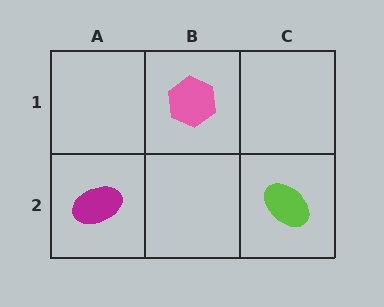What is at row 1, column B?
A pink hexagon.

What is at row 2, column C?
A lime ellipse.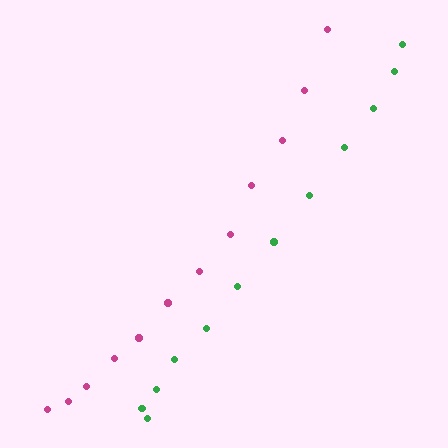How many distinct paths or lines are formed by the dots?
There are 2 distinct paths.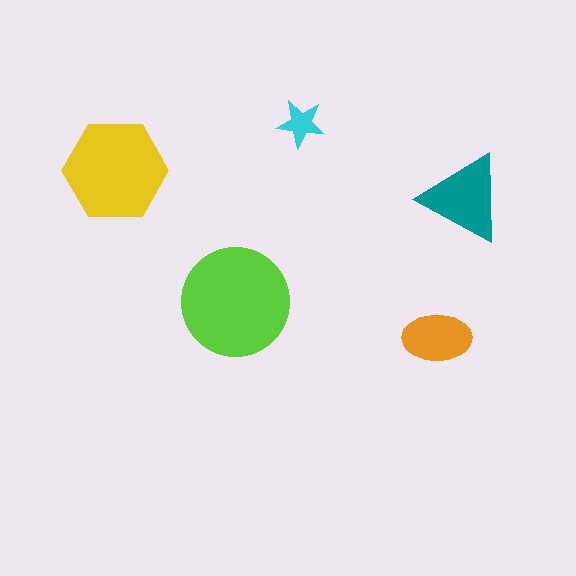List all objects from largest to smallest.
The lime circle, the yellow hexagon, the teal triangle, the orange ellipse, the cyan star.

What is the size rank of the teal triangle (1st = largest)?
3rd.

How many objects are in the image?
There are 5 objects in the image.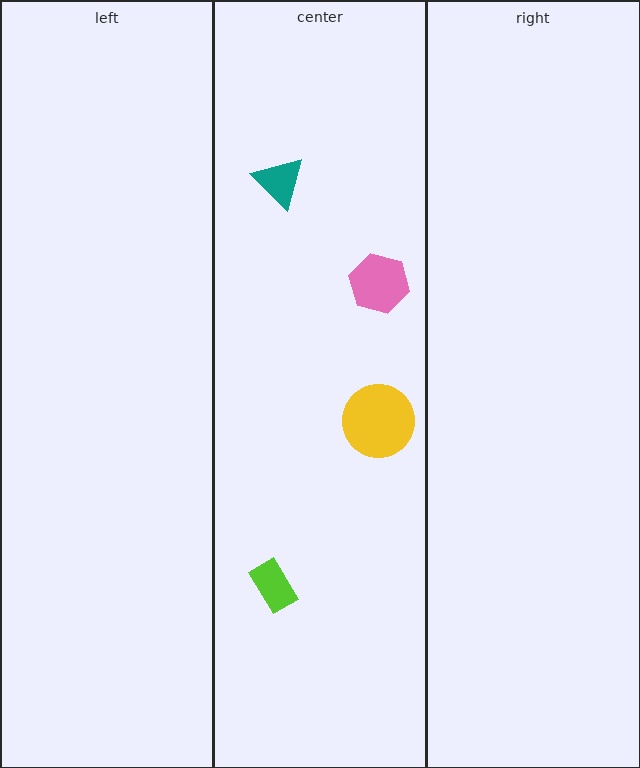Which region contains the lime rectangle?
The center region.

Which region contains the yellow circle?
The center region.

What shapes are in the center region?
The yellow circle, the pink hexagon, the lime rectangle, the teal triangle.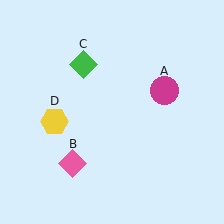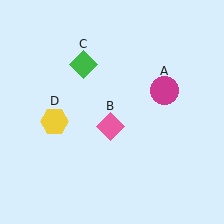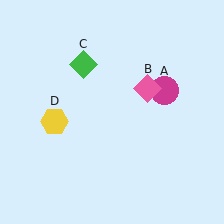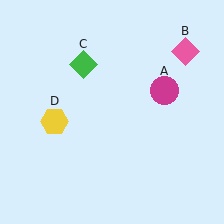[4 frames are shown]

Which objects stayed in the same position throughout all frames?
Magenta circle (object A) and green diamond (object C) and yellow hexagon (object D) remained stationary.